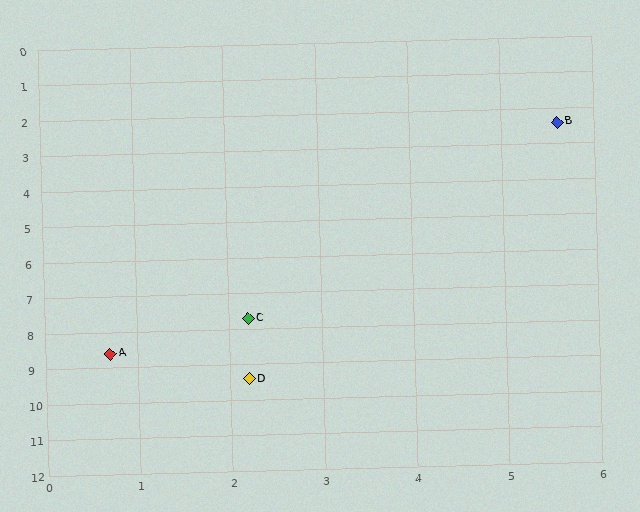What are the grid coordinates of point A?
Point A is at approximately (0.7, 8.6).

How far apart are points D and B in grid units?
Points D and B are about 7.8 grid units apart.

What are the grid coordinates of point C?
Point C is at approximately (2.2, 7.7).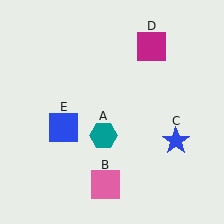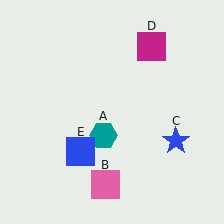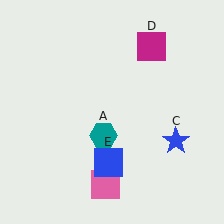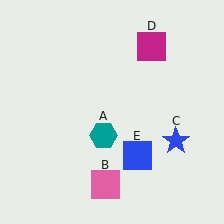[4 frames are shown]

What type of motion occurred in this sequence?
The blue square (object E) rotated counterclockwise around the center of the scene.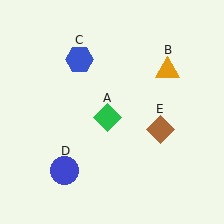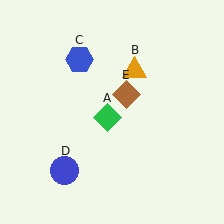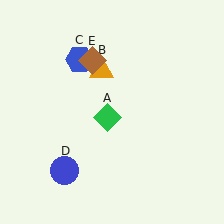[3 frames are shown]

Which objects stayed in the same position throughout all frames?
Green diamond (object A) and blue hexagon (object C) and blue circle (object D) remained stationary.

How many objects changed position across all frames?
2 objects changed position: orange triangle (object B), brown diamond (object E).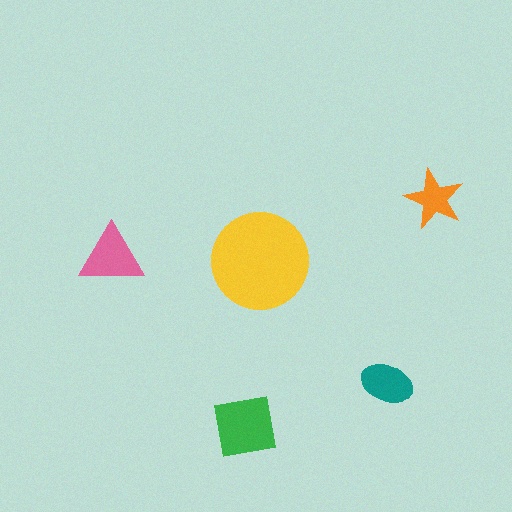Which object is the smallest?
The orange star.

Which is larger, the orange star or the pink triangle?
The pink triangle.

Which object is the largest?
The yellow circle.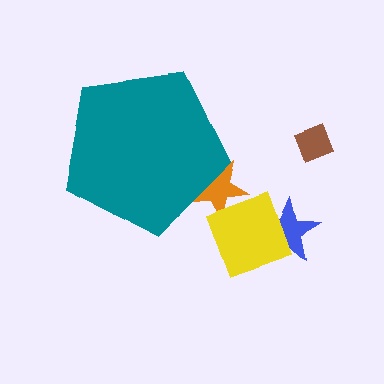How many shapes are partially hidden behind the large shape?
1 shape is partially hidden.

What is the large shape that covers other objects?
A teal pentagon.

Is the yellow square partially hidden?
No, the yellow square is fully visible.